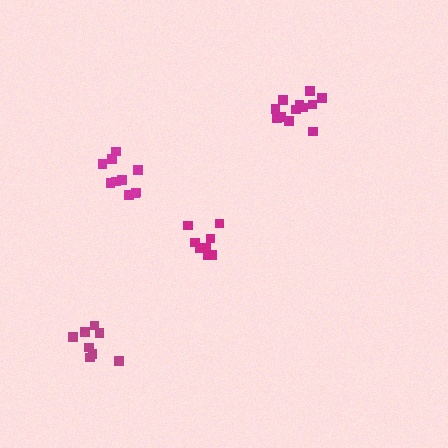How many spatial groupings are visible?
There are 4 spatial groupings.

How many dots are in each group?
Group 1: 12 dots, Group 2: 8 dots, Group 3: 10 dots, Group 4: 8 dots (38 total).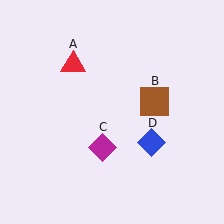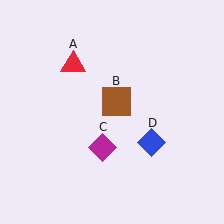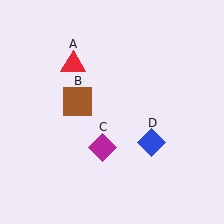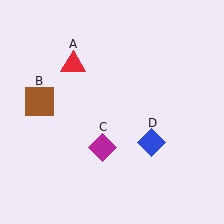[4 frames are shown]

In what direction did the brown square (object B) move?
The brown square (object B) moved left.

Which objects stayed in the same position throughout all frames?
Red triangle (object A) and magenta diamond (object C) and blue diamond (object D) remained stationary.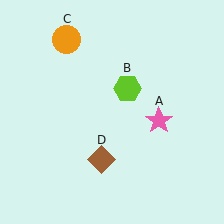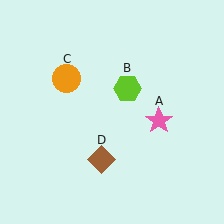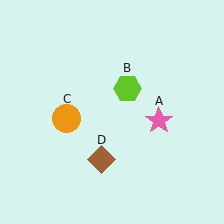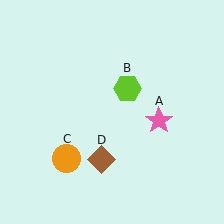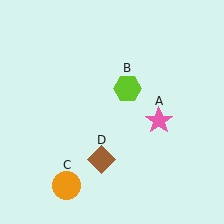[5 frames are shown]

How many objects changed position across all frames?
1 object changed position: orange circle (object C).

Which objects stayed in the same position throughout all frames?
Pink star (object A) and lime hexagon (object B) and brown diamond (object D) remained stationary.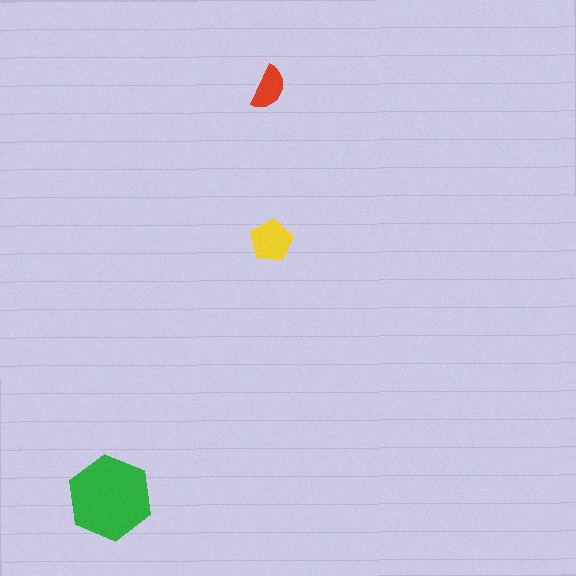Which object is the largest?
The green hexagon.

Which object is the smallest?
The red semicircle.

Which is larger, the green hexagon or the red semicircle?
The green hexagon.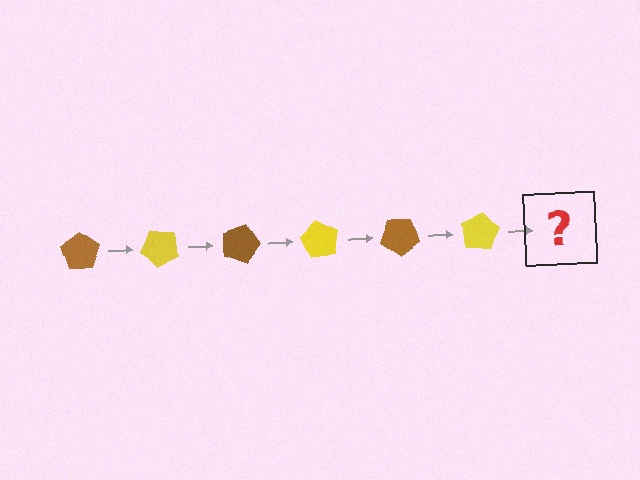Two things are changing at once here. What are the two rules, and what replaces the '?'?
The two rules are that it rotates 45 degrees each step and the color cycles through brown and yellow. The '?' should be a brown pentagon, rotated 270 degrees from the start.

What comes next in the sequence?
The next element should be a brown pentagon, rotated 270 degrees from the start.